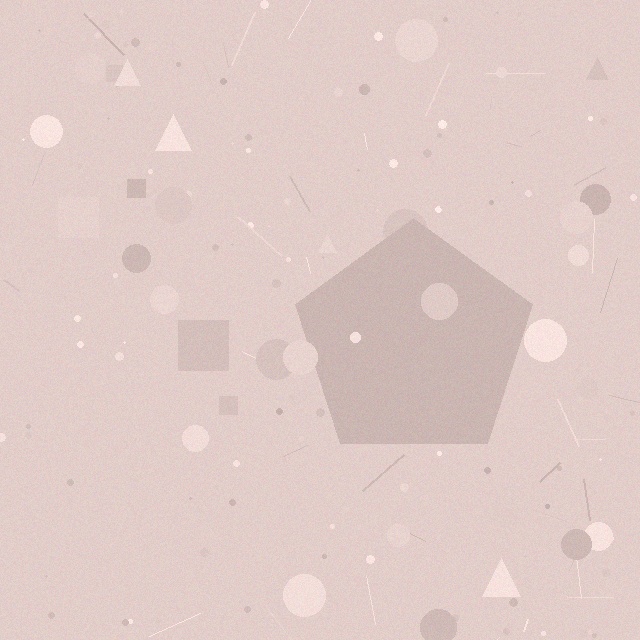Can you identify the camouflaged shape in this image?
The camouflaged shape is a pentagon.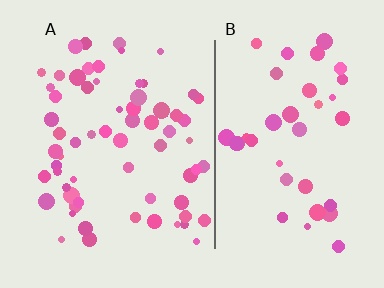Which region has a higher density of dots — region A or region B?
A (the left).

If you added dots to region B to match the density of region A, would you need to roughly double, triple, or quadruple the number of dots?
Approximately double.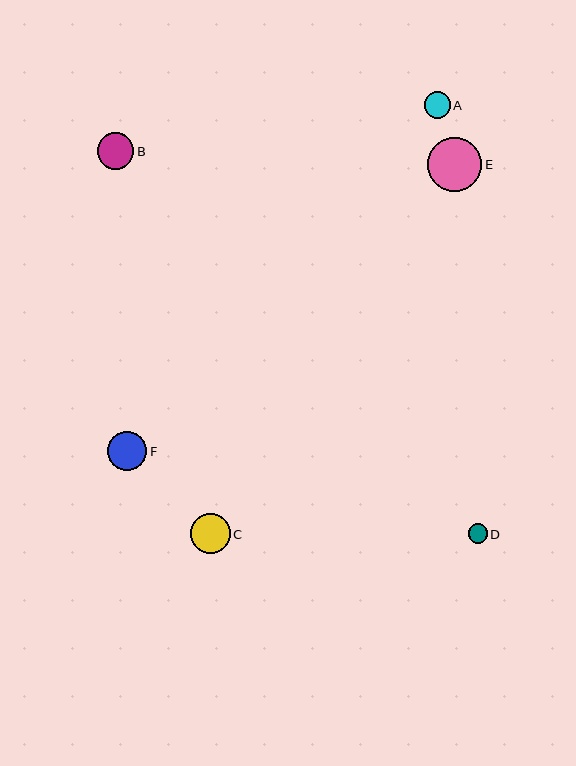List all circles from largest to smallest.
From largest to smallest: E, C, F, B, A, D.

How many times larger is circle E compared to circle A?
Circle E is approximately 2.0 times the size of circle A.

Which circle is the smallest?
Circle D is the smallest with a size of approximately 19 pixels.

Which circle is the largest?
Circle E is the largest with a size of approximately 54 pixels.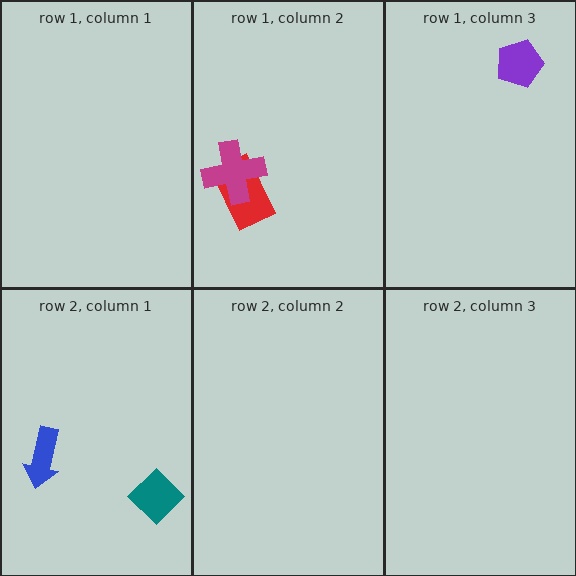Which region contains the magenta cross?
The row 1, column 2 region.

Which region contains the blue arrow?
The row 2, column 1 region.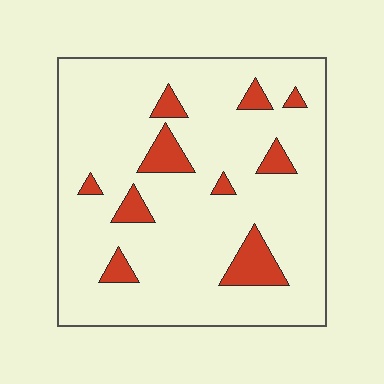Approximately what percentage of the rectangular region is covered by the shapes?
Approximately 10%.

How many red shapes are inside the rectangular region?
10.